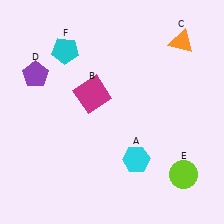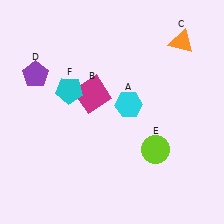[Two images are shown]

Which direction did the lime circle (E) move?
The lime circle (E) moved left.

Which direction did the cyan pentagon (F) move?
The cyan pentagon (F) moved down.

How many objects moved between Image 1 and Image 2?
3 objects moved between the two images.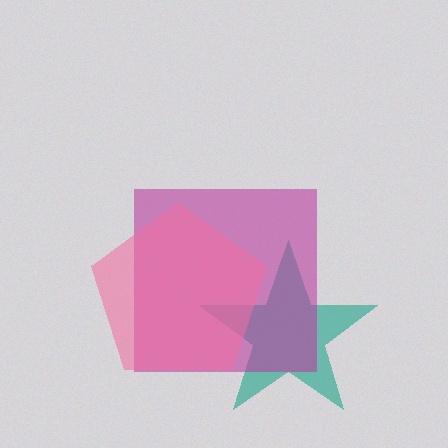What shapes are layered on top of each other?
The layered shapes are: a teal star, a magenta square, a pink pentagon.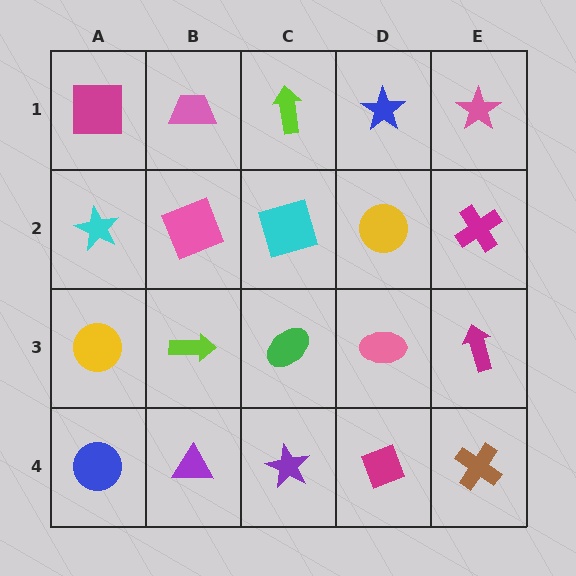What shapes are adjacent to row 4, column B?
A lime arrow (row 3, column B), a blue circle (row 4, column A), a purple star (row 4, column C).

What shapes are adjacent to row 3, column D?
A yellow circle (row 2, column D), a magenta diamond (row 4, column D), a green ellipse (row 3, column C), a magenta arrow (row 3, column E).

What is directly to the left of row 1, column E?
A blue star.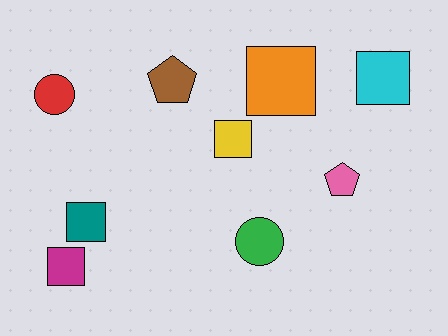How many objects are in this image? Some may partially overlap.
There are 9 objects.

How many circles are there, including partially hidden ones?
There are 2 circles.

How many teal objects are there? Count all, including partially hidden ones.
There is 1 teal object.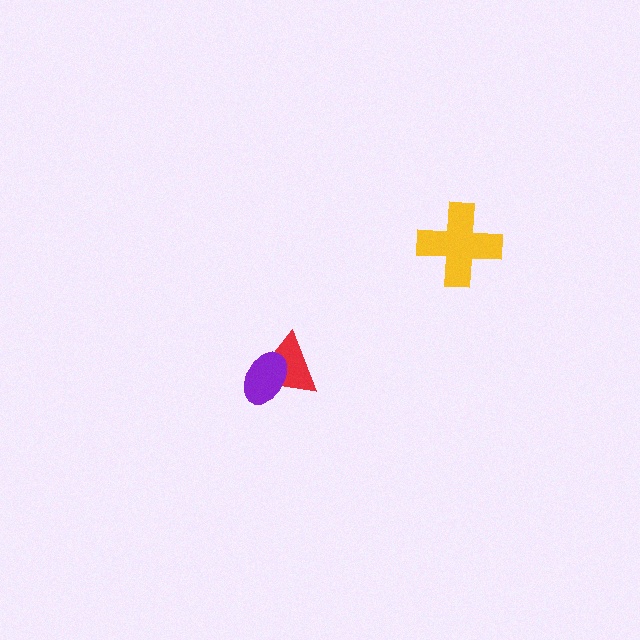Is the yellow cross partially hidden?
No, no other shape covers it.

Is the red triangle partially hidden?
Yes, it is partially covered by another shape.